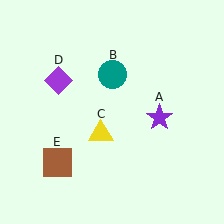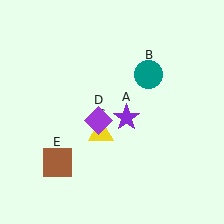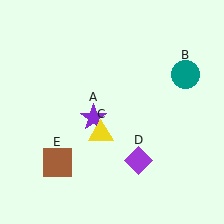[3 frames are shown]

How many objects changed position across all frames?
3 objects changed position: purple star (object A), teal circle (object B), purple diamond (object D).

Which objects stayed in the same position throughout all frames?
Yellow triangle (object C) and brown square (object E) remained stationary.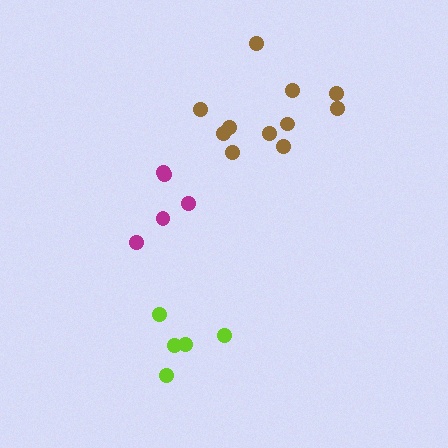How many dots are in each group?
Group 1: 11 dots, Group 2: 5 dots, Group 3: 5 dots (21 total).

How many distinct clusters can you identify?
There are 3 distinct clusters.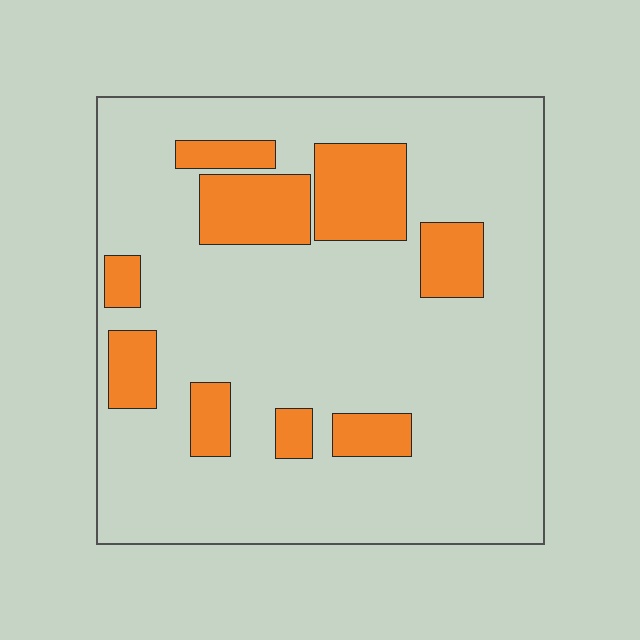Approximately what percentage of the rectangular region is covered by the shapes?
Approximately 20%.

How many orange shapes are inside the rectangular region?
9.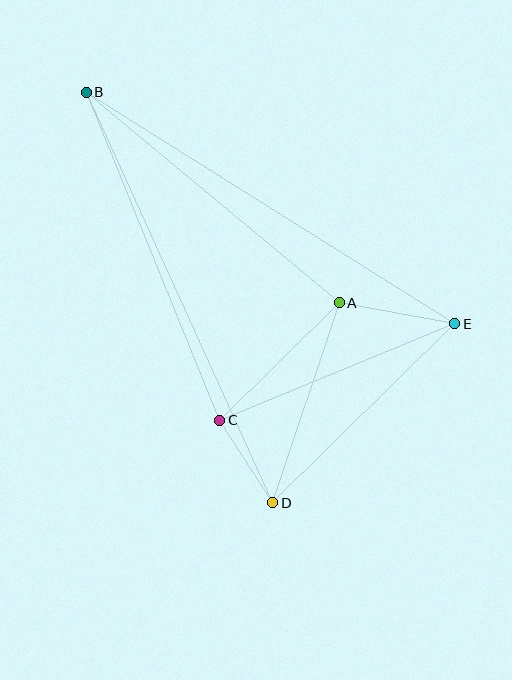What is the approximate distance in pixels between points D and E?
The distance between D and E is approximately 255 pixels.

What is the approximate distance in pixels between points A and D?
The distance between A and D is approximately 211 pixels.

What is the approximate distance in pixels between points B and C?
The distance between B and C is approximately 354 pixels.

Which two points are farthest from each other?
Points B and D are farthest from each other.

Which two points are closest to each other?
Points C and D are closest to each other.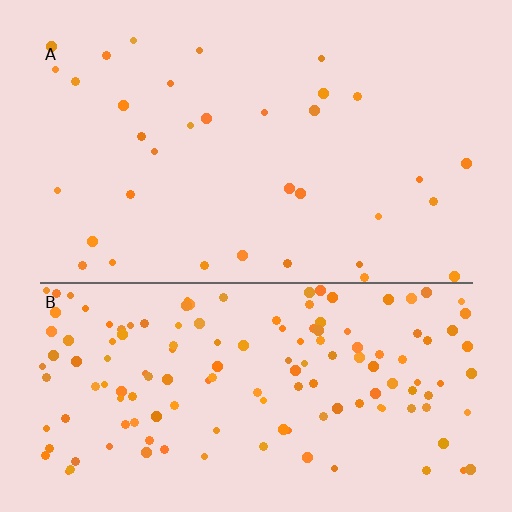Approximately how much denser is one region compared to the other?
Approximately 4.3× — region B over region A.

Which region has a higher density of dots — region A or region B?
B (the bottom).